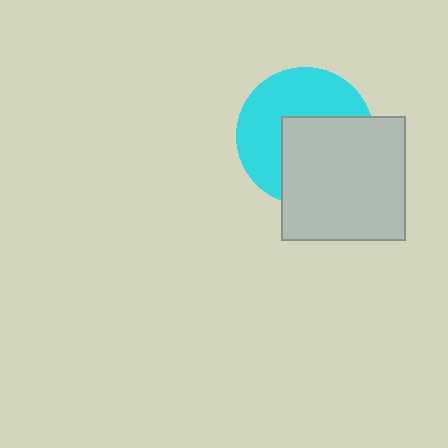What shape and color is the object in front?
The object in front is a light gray square.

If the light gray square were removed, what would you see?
You would see the complete cyan circle.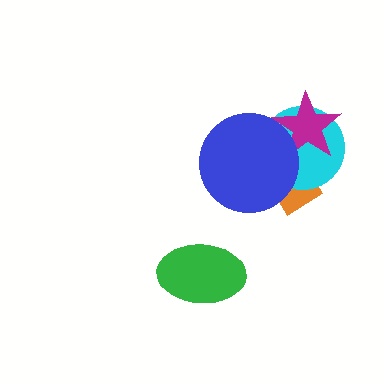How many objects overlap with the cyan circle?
3 objects overlap with the cyan circle.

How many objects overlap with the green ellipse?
0 objects overlap with the green ellipse.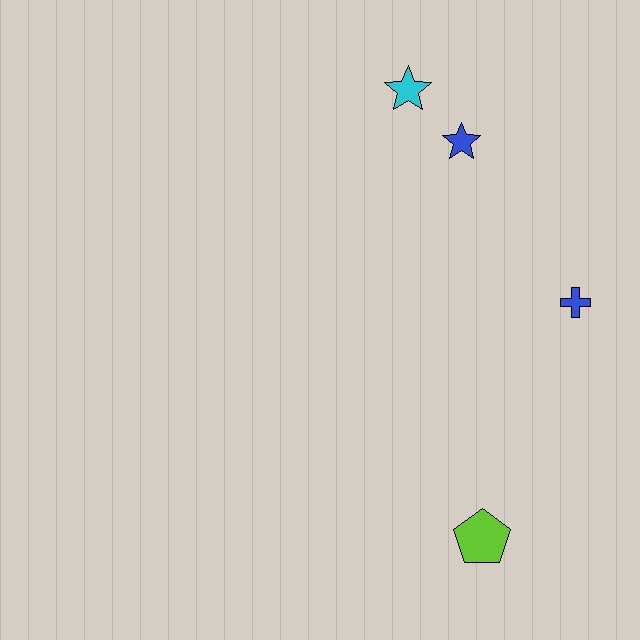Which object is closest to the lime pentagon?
The blue cross is closest to the lime pentagon.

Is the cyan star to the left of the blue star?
Yes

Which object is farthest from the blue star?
The lime pentagon is farthest from the blue star.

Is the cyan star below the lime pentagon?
No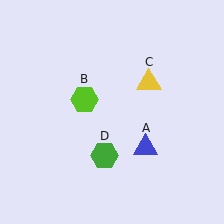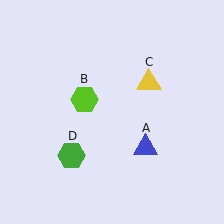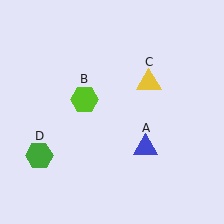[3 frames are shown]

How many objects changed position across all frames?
1 object changed position: green hexagon (object D).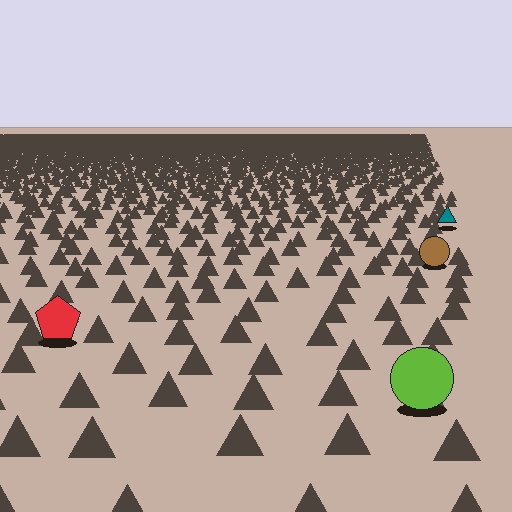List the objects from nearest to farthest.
From nearest to farthest: the lime circle, the red pentagon, the brown circle, the teal triangle.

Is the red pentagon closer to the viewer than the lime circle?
No. The lime circle is closer — you can tell from the texture gradient: the ground texture is coarser near it.